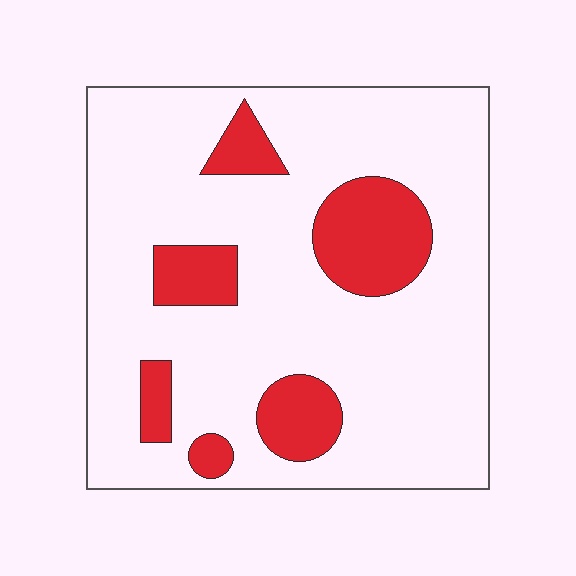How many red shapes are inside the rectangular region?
6.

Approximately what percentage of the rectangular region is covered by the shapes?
Approximately 20%.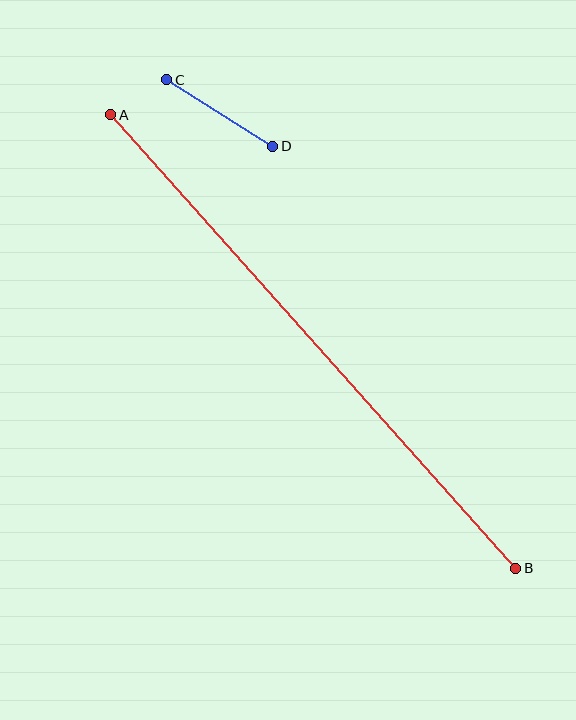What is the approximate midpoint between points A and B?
The midpoint is at approximately (313, 342) pixels.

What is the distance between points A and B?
The distance is approximately 608 pixels.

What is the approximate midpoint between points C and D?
The midpoint is at approximately (220, 113) pixels.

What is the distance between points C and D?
The distance is approximately 125 pixels.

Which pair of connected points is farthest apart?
Points A and B are farthest apart.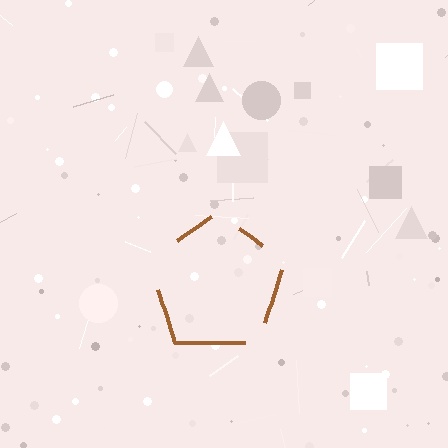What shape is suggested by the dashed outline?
The dashed outline suggests a pentagon.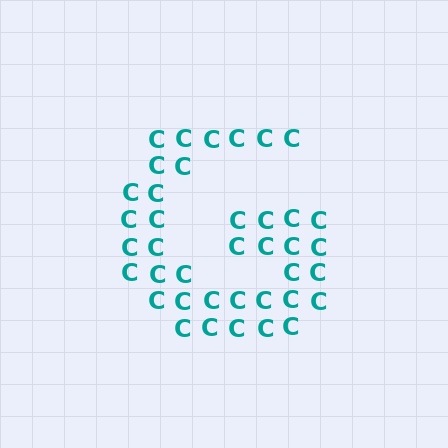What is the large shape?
The large shape is the letter G.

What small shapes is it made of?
It is made of small letter C's.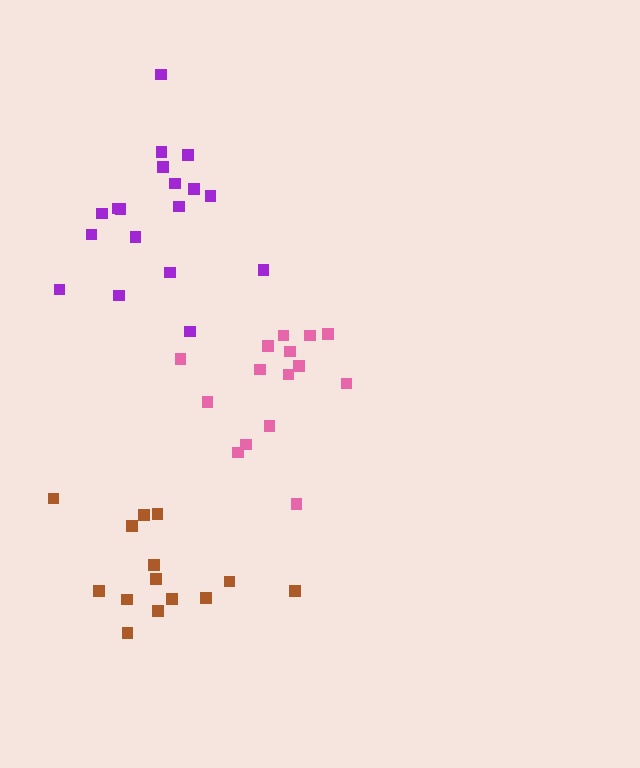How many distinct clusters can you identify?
There are 3 distinct clusters.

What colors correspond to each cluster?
The clusters are colored: pink, brown, purple.